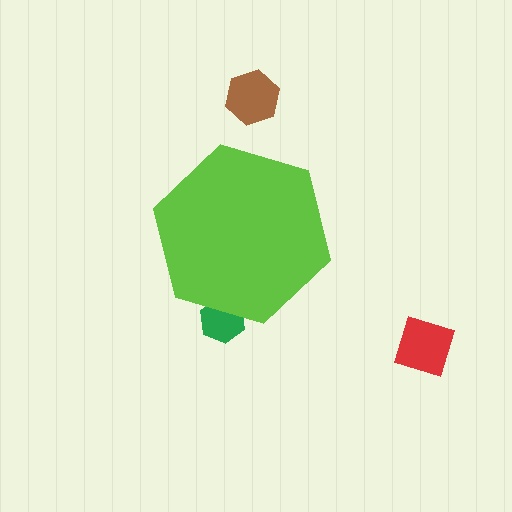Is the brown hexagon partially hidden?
No, the brown hexagon is fully visible.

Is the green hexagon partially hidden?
Yes, the green hexagon is partially hidden behind the lime hexagon.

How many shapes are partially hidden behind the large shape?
1 shape is partially hidden.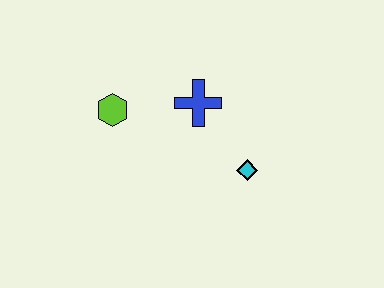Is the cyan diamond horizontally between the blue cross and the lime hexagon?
No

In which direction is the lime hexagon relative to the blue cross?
The lime hexagon is to the left of the blue cross.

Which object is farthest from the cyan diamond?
The lime hexagon is farthest from the cyan diamond.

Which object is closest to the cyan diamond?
The blue cross is closest to the cyan diamond.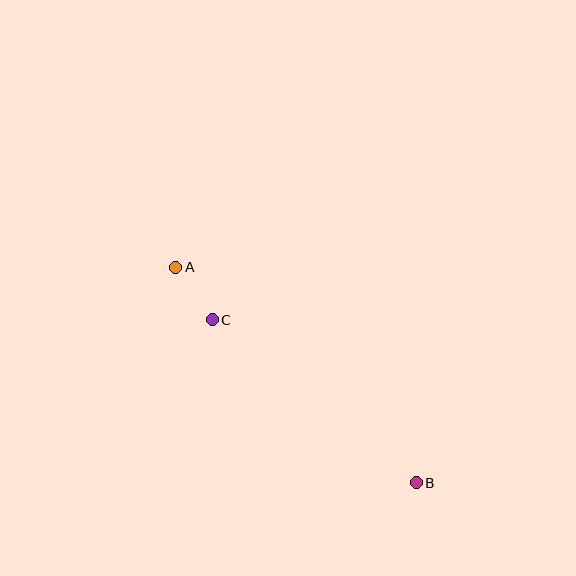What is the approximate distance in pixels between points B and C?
The distance between B and C is approximately 261 pixels.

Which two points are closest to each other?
Points A and C are closest to each other.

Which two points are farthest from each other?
Points A and B are farthest from each other.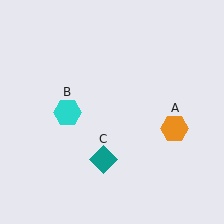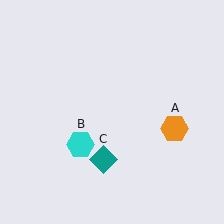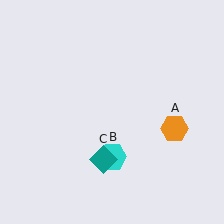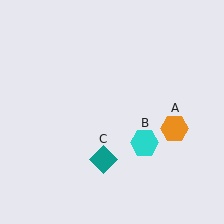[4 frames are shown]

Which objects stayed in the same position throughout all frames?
Orange hexagon (object A) and teal diamond (object C) remained stationary.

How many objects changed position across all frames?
1 object changed position: cyan hexagon (object B).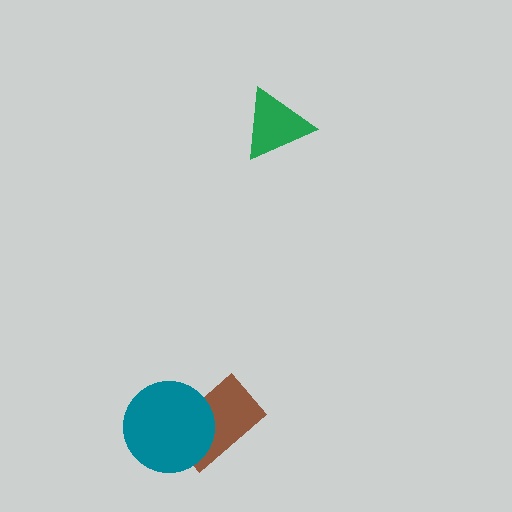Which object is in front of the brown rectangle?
The teal circle is in front of the brown rectangle.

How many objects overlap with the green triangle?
0 objects overlap with the green triangle.